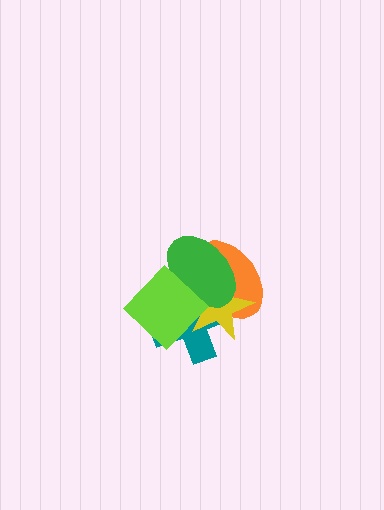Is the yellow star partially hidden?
Yes, it is partially covered by another shape.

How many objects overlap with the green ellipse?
4 objects overlap with the green ellipse.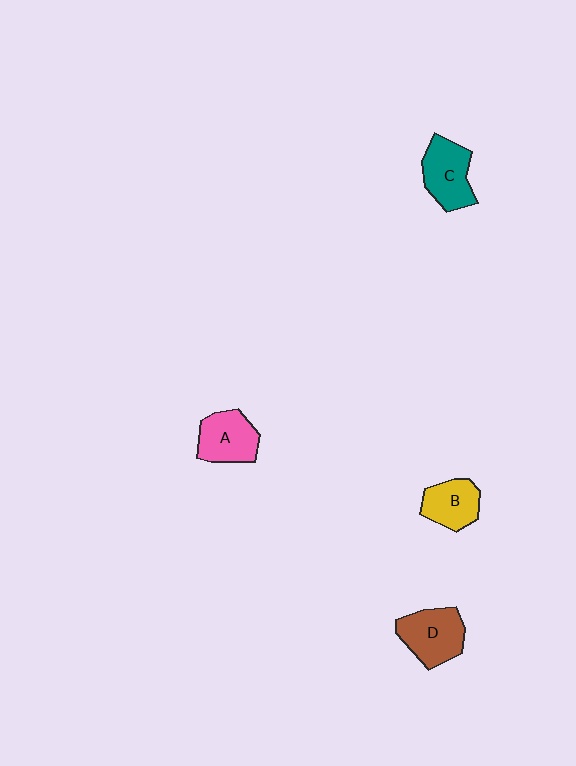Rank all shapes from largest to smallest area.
From largest to smallest: D (brown), C (teal), A (pink), B (yellow).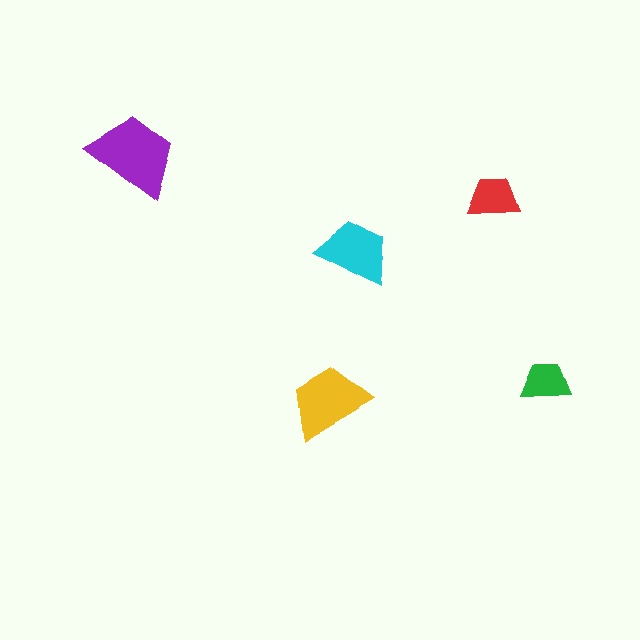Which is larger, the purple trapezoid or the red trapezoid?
The purple one.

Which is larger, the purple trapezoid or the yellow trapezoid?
The purple one.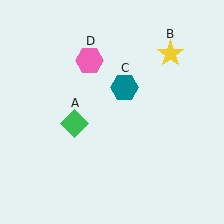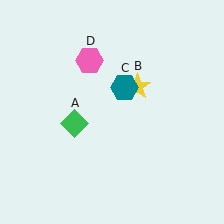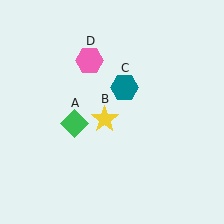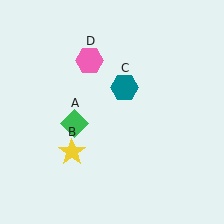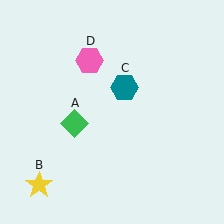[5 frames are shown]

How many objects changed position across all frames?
1 object changed position: yellow star (object B).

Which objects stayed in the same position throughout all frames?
Green diamond (object A) and teal hexagon (object C) and pink hexagon (object D) remained stationary.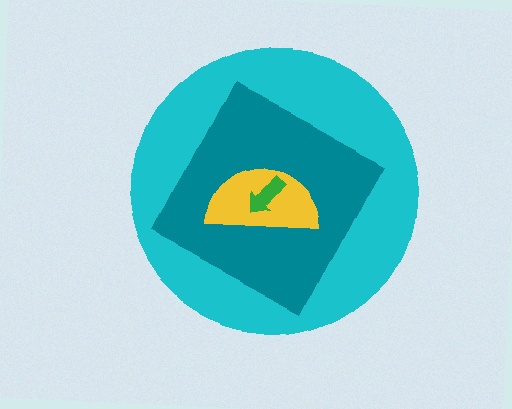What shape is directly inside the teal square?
The yellow semicircle.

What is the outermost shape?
The cyan circle.